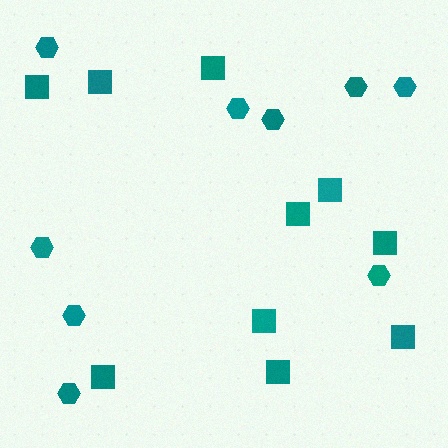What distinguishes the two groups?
There are 2 groups: one group of hexagons (9) and one group of squares (10).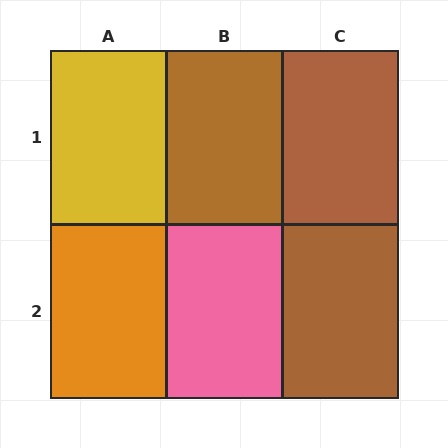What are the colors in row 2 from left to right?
Orange, pink, brown.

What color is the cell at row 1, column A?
Yellow.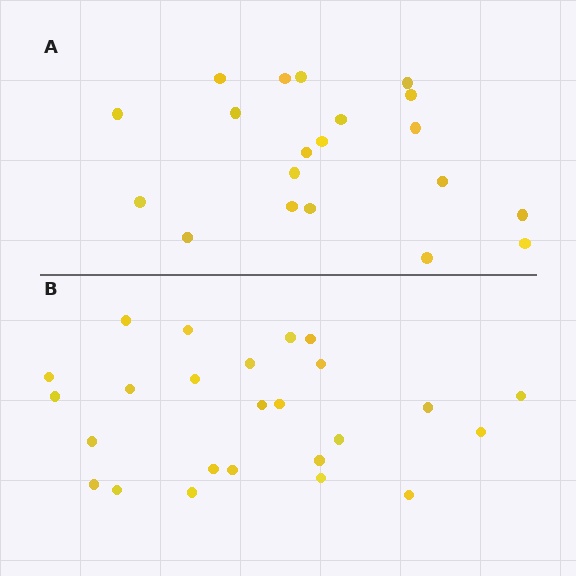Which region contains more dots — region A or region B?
Region B (the bottom region) has more dots.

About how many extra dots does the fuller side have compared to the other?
Region B has about 5 more dots than region A.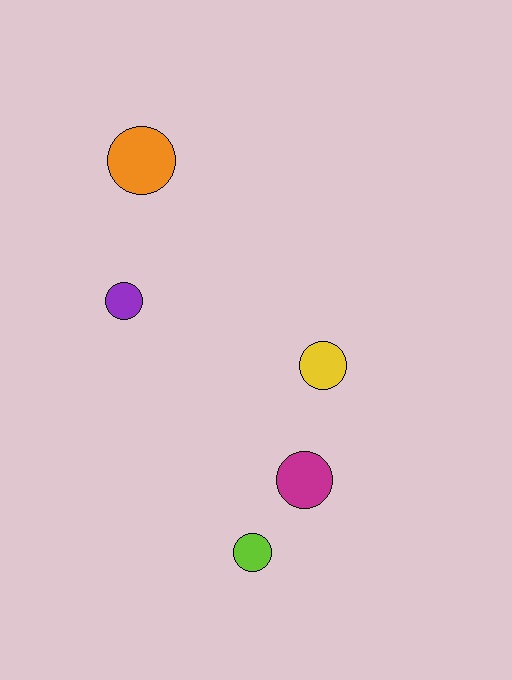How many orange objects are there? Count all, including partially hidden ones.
There is 1 orange object.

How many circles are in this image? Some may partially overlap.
There are 5 circles.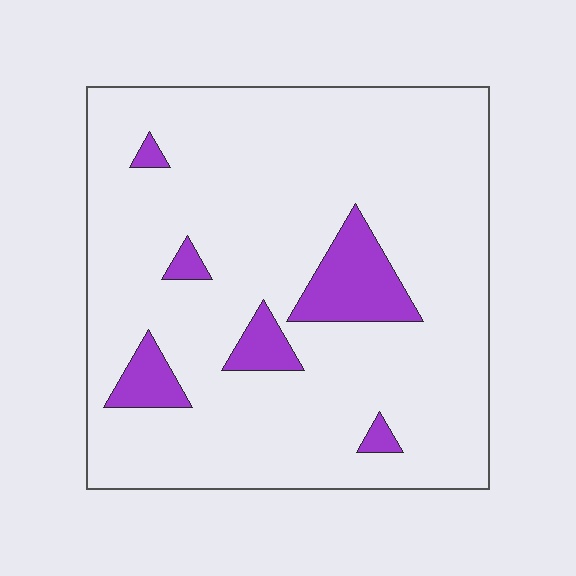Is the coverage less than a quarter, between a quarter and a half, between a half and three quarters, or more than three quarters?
Less than a quarter.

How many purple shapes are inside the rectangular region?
6.